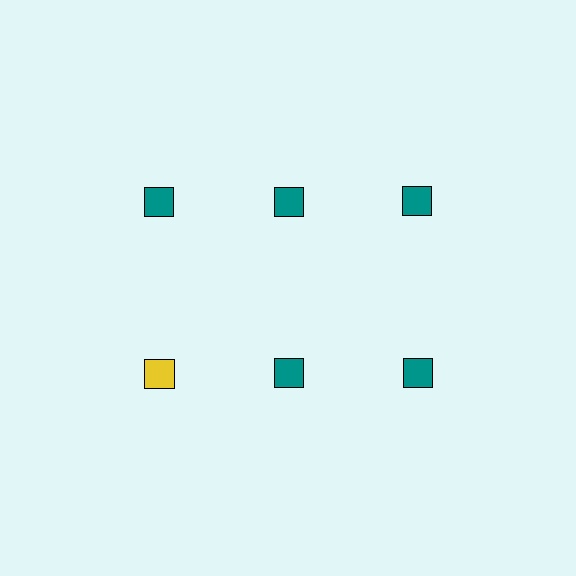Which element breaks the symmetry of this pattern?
The yellow square in the second row, leftmost column breaks the symmetry. All other shapes are teal squares.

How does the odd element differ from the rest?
It has a different color: yellow instead of teal.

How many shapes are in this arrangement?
There are 6 shapes arranged in a grid pattern.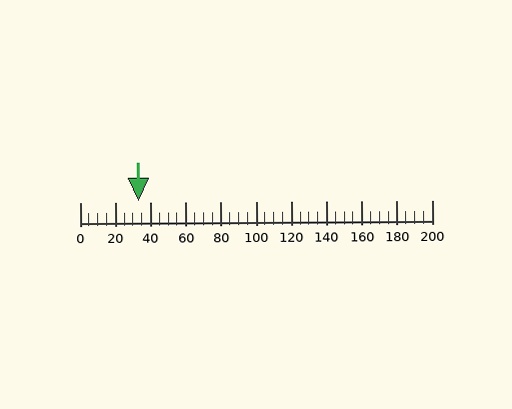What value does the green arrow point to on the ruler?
The green arrow points to approximately 33.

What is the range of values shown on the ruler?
The ruler shows values from 0 to 200.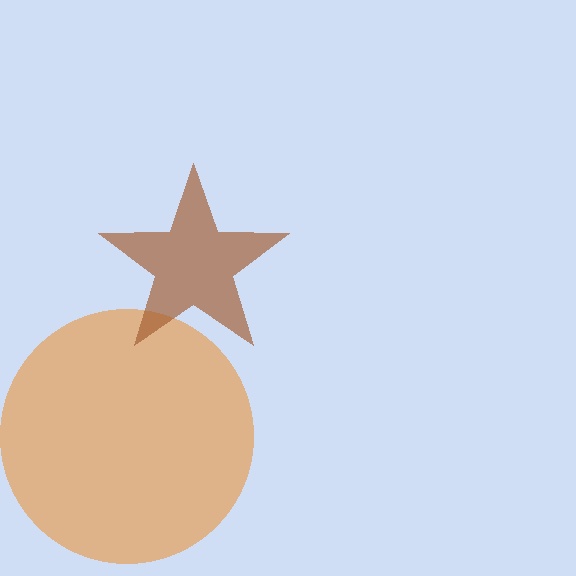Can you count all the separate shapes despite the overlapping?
Yes, there are 2 separate shapes.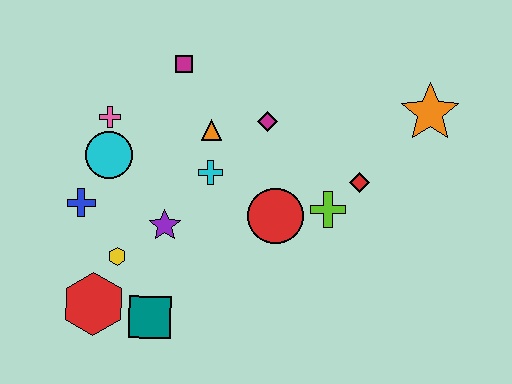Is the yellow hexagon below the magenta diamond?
Yes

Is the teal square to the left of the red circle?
Yes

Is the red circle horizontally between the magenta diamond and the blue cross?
No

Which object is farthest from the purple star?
The orange star is farthest from the purple star.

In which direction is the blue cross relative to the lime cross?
The blue cross is to the left of the lime cross.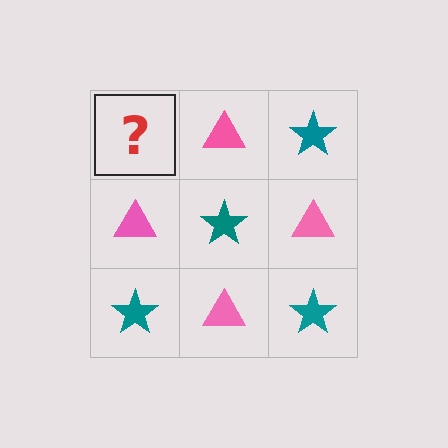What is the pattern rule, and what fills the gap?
The rule is that it alternates teal star and pink triangle in a checkerboard pattern. The gap should be filled with a teal star.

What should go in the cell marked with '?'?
The missing cell should contain a teal star.